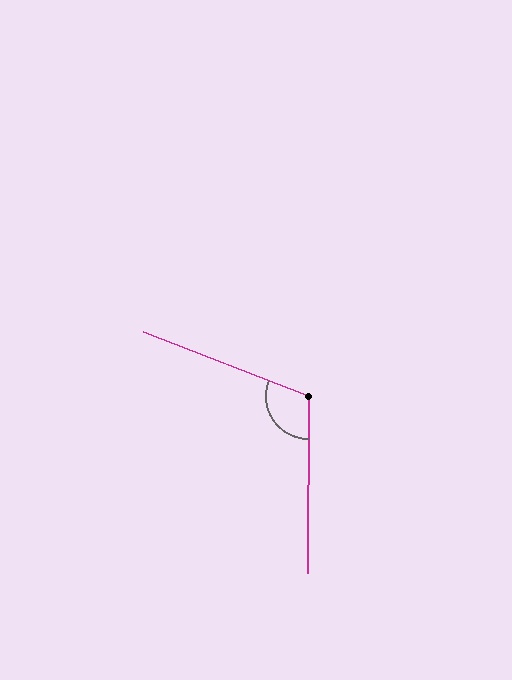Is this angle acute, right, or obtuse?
It is obtuse.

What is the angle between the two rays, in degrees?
Approximately 111 degrees.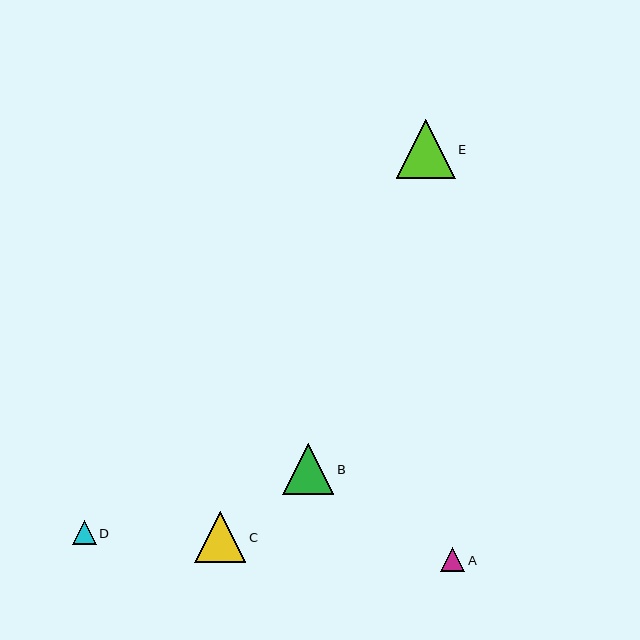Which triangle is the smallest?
Triangle D is the smallest with a size of approximately 24 pixels.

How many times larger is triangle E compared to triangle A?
Triangle E is approximately 2.4 times the size of triangle A.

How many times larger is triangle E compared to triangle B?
Triangle E is approximately 1.2 times the size of triangle B.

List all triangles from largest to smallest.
From largest to smallest: E, C, B, A, D.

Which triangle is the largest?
Triangle E is the largest with a size of approximately 59 pixels.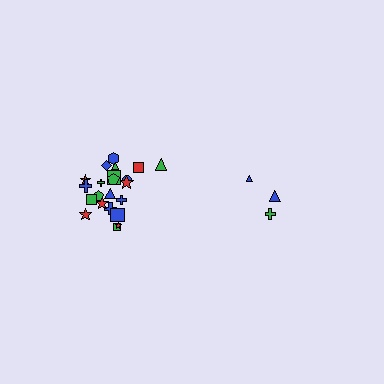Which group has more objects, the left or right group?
The left group.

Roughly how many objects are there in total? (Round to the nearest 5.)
Roughly 25 objects in total.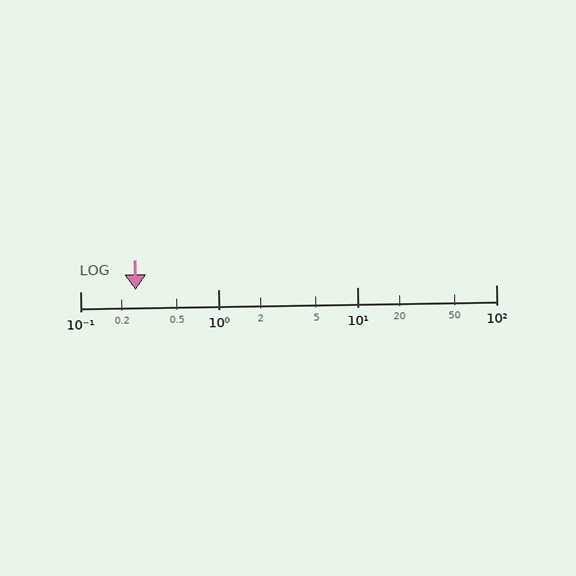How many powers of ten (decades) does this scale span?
The scale spans 3 decades, from 0.1 to 100.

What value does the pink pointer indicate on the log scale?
The pointer indicates approximately 0.25.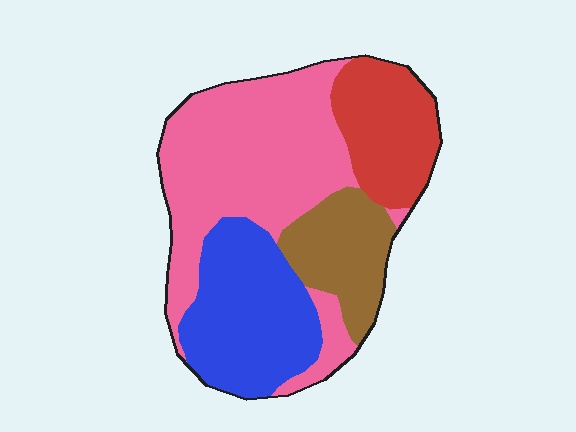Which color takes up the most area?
Pink, at roughly 45%.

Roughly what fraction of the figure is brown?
Brown takes up about one sixth (1/6) of the figure.